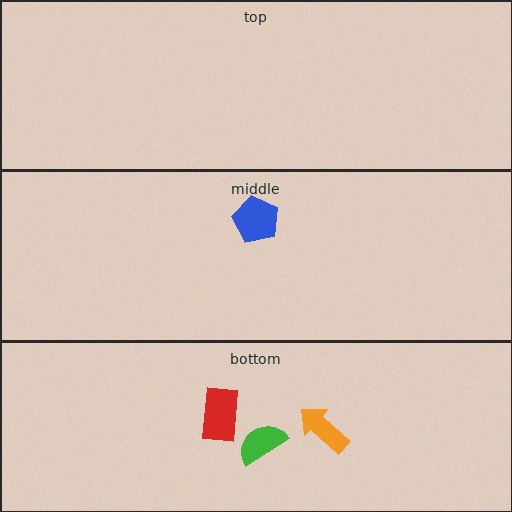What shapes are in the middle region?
The blue pentagon.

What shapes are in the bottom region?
The red rectangle, the green semicircle, the orange arrow.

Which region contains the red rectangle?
The bottom region.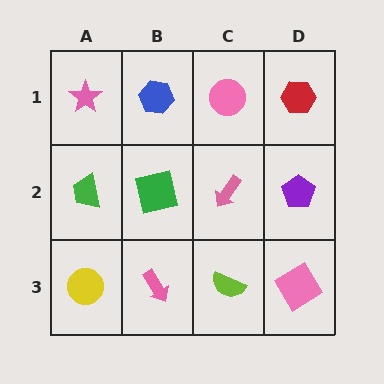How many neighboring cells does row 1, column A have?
2.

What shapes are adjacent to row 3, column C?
A pink arrow (row 2, column C), a pink arrow (row 3, column B), a pink diamond (row 3, column D).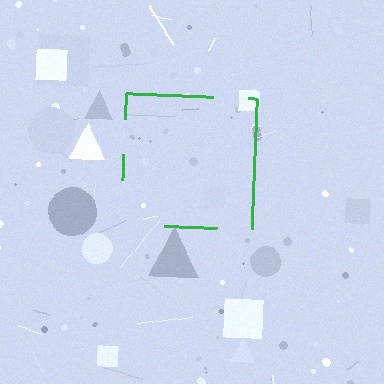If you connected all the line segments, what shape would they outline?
They would outline a square.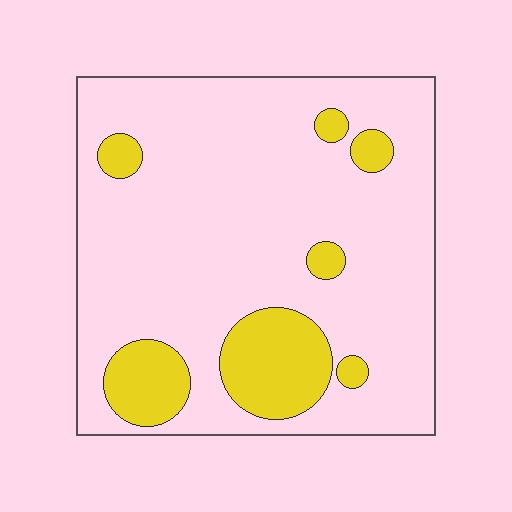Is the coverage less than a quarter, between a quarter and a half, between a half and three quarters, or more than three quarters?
Less than a quarter.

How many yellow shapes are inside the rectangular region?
7.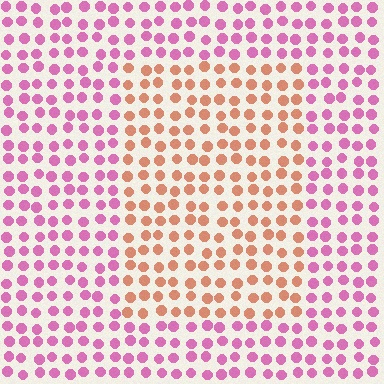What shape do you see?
I see a rectangle.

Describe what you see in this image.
The image is filled with small pink elements in a uniform arrangement. A rectangle-shaped region is visible where the elements are tinted to a slightly different hue, forming a subtle color boundary.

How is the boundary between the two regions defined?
The boundary is defined purely by a slight shift in hue (about 56 degrees). Spacing, size, and orientation are identical on both sides.